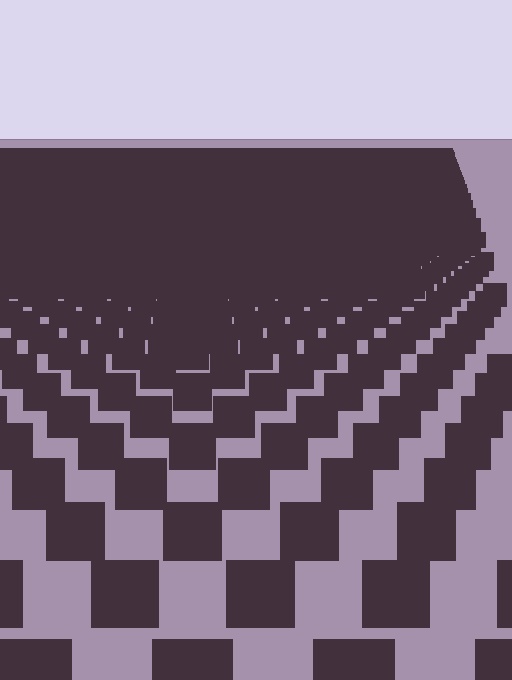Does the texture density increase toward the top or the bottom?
Density increases toward the top.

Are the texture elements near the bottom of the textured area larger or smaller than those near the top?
Larger. Near the bottom, elements are closer to the viewer and appear at a bigger on-screen size.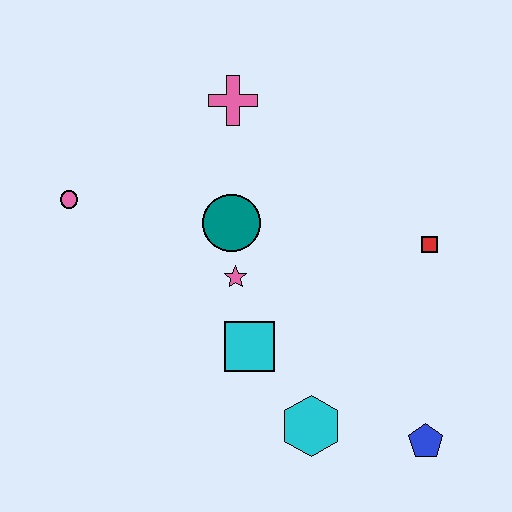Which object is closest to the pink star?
The teal circle is closest to the pink star.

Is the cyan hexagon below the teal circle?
Yes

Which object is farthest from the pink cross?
The blue pentagon is farthest from the pink cross.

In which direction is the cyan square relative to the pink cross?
The cyan square is below the pink cross.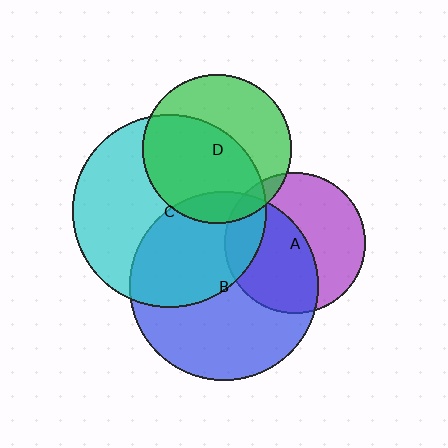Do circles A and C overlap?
Yes.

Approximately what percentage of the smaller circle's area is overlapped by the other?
Approximately 15%.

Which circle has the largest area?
Circle C (cyan).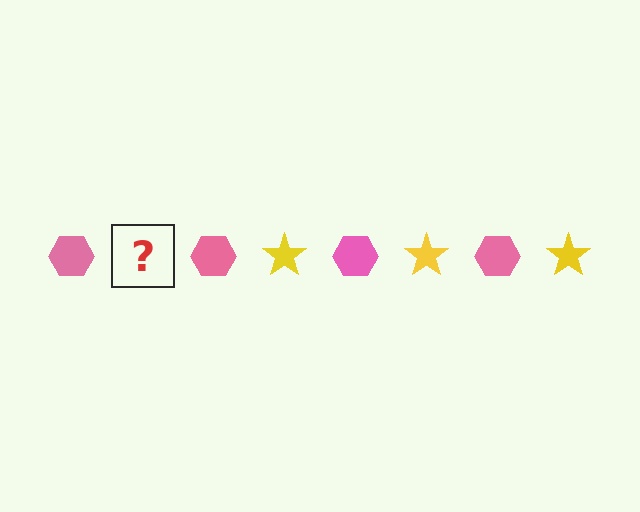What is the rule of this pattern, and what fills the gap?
The rule is that the pattern alternates between pink hexagon and yellow star. The gap should be filled with a yellow star.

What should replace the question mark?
The question mark should be replaced with a yellow star.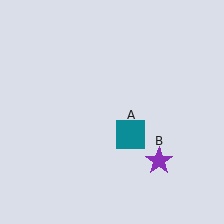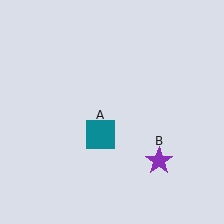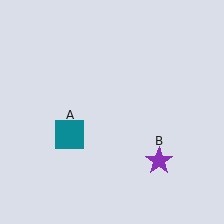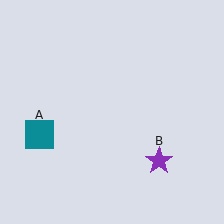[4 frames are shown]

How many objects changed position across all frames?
1 object changed position: teal square (object A).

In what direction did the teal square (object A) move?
The teal square (object A) moved left.